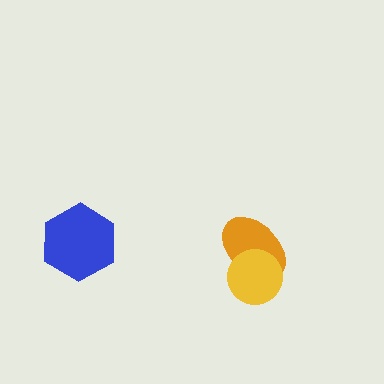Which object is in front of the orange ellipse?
The yellow circle is in front of the orange ellipse.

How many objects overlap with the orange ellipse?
1 object overlaps with the orange ellipse.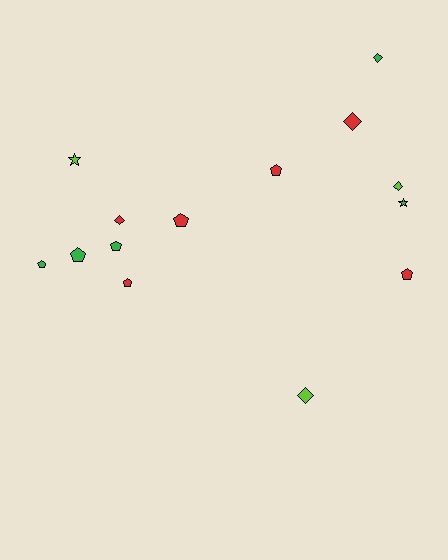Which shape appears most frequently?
Pentagon, with 7 objects.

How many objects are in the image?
There are 14 objects.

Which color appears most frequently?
Red, with 6 objects.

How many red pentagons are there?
There are 4 red pentagons.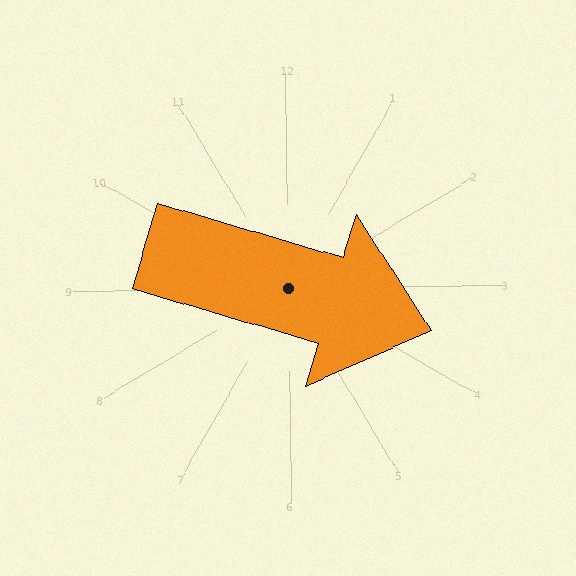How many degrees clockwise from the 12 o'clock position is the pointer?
Approximately 107 degrees.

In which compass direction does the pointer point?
East.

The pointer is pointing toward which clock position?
Roughly 4 o'clock.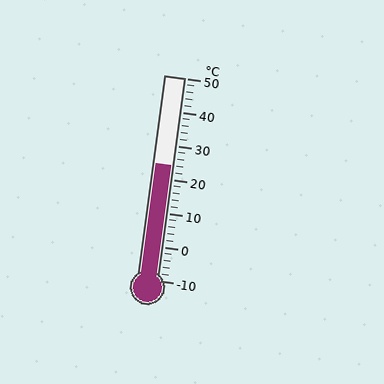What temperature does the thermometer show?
The thermometer shows approximately 24°C.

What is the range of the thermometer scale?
The thermometer scale ranges from -10°C to 50°C.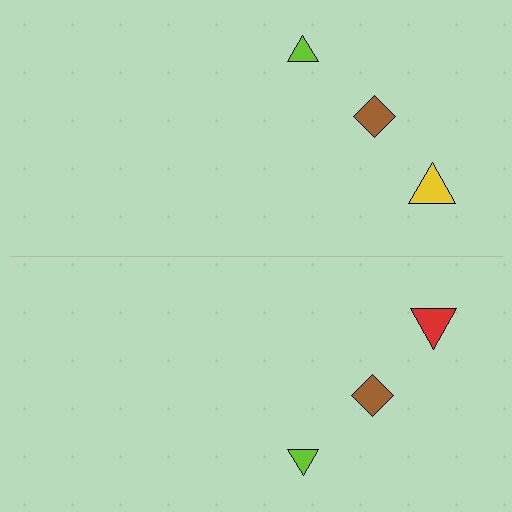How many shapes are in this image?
There are 6 shapes in this image.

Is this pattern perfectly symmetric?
No, the pattern is not perfectly symmetric. The red triangle on the bottom side breaks the symmetry — its mirror counterpart is yellow.